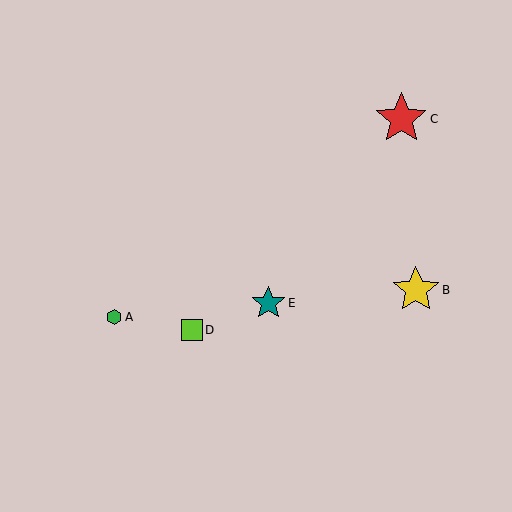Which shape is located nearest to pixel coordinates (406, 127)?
The red star (labeled C) at (401, 119) is nearest to that location.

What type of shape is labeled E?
Shape E is a teal star.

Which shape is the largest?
The red star (labeled C) is the largest.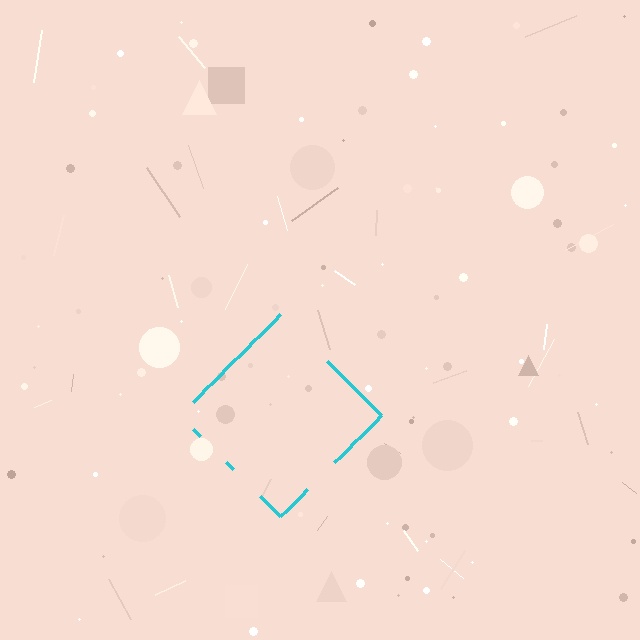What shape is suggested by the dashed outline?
The dashed outline suggests a diamond.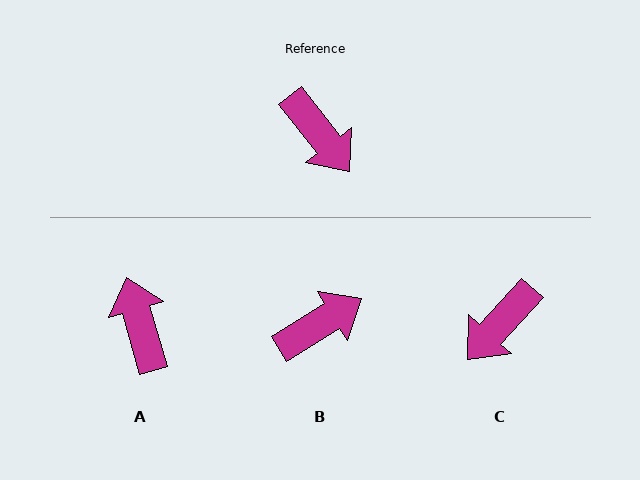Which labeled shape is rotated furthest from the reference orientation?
A, about 158 degrees away.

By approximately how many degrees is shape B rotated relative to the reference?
Approximately 84 degrees counter-clockwise.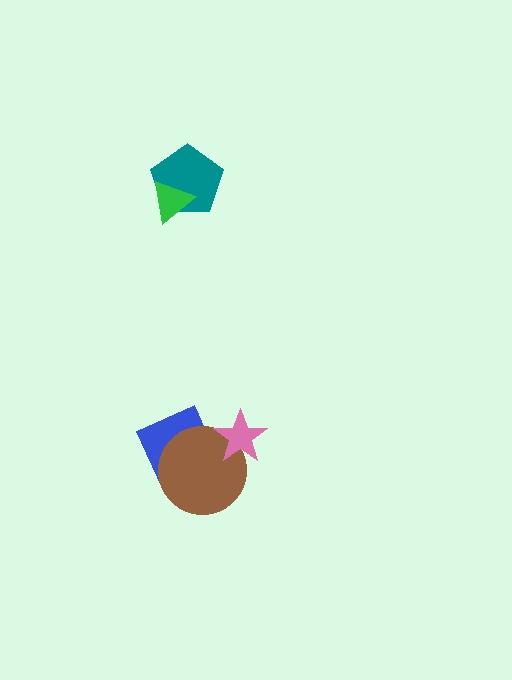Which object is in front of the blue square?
The brown circle is in front of the blue square.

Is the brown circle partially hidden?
Yes, it is partially covered by another shape.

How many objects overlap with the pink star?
1 object overlaps with the pink star.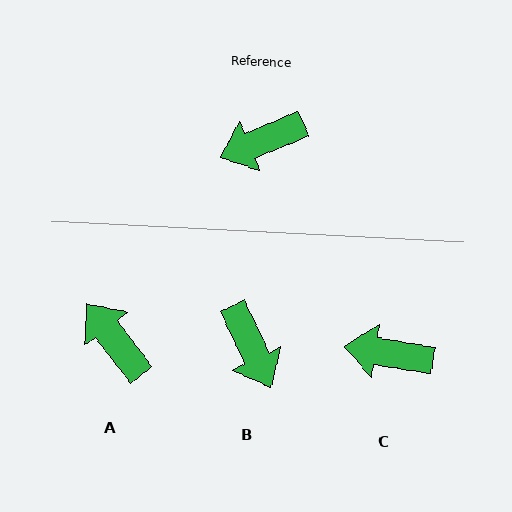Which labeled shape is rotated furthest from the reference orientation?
B, about 93 degrees away.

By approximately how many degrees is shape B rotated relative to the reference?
Approximately 93 degrees counter-clockwise.